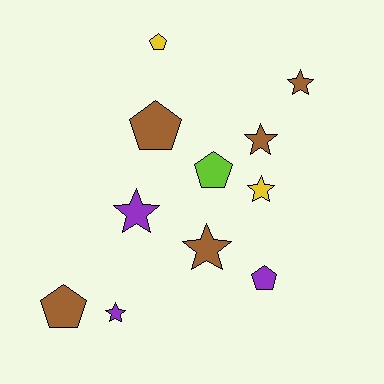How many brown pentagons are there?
There are 2 brown pentagons.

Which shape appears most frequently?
Star, with 6 objects.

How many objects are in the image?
There are 11 objects.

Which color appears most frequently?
Brown, with 5 objects.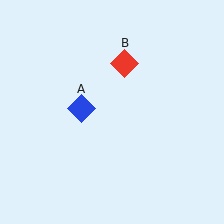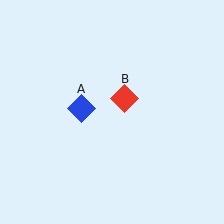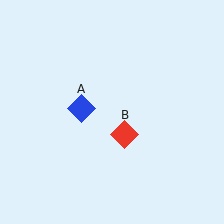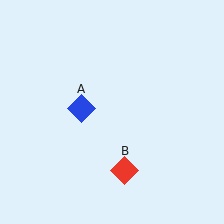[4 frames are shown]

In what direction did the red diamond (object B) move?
The red diamond (object B) moved down.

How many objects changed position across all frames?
1 object changed position: red diamond (object B).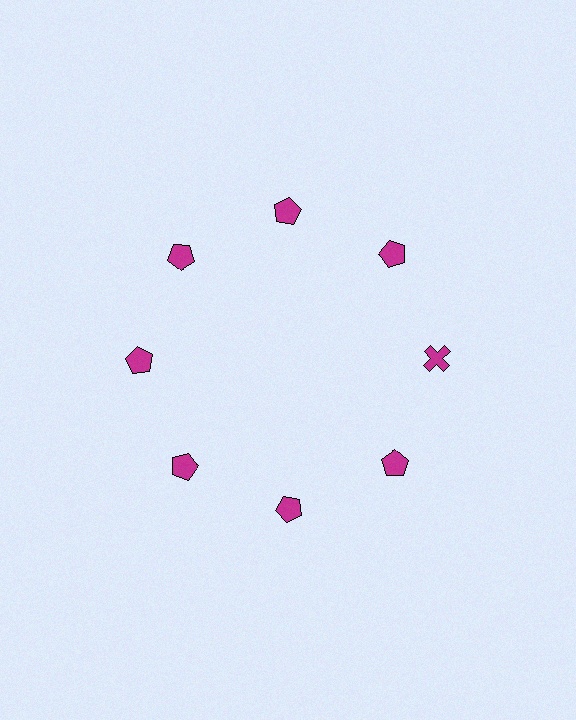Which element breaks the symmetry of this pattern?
The magenta cross at roughly the 3 o'clock position breaks the symmetry. All other shapes are magenta pentagons.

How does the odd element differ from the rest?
It has a different shape: cross instead of pentagon.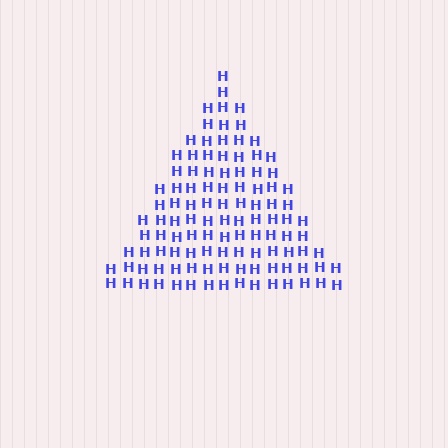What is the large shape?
The large shape is a triangle.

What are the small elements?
The small elements are letter H's.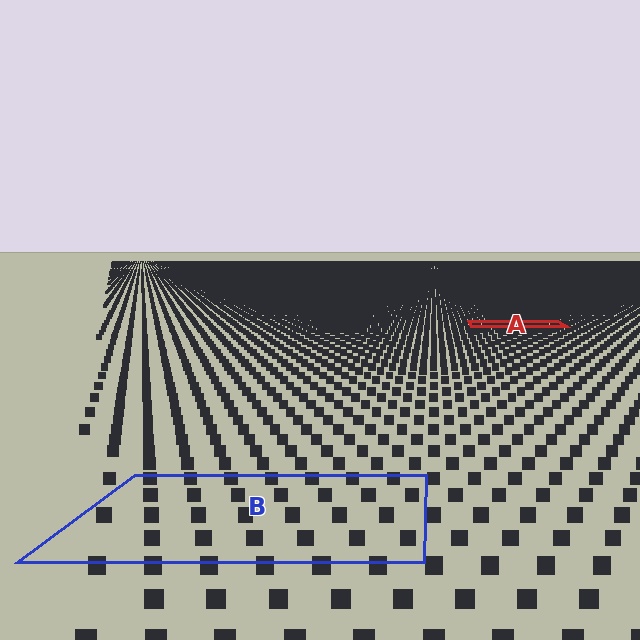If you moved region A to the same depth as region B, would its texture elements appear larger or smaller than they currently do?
They would appear larger. At a closer depth, the same texture elements are projected at a bigger on-screen size.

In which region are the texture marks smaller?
The texture marks are smaller in region A, because it is farther away.